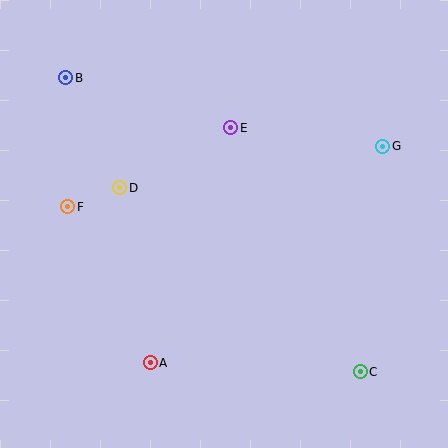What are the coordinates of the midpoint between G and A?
The midpoint between G and A is at (267, 255).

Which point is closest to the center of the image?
Point E at (231, 128) is closest to the center.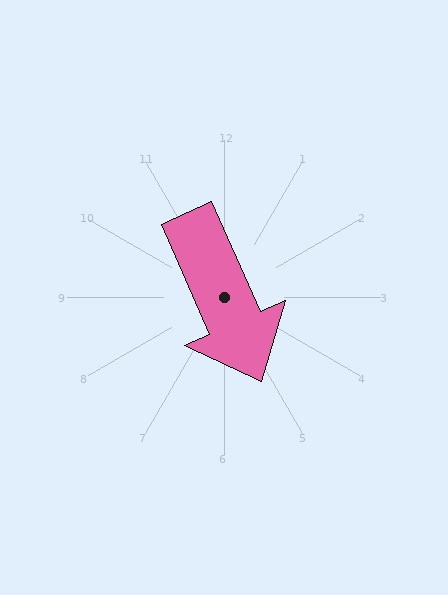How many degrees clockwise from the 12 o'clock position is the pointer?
Approximately 156 degrees.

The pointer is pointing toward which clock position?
Roughly 5 o'clock.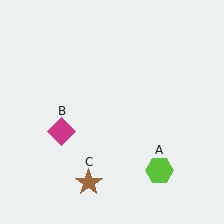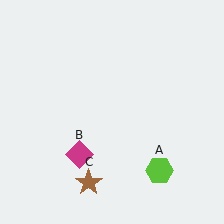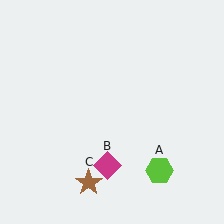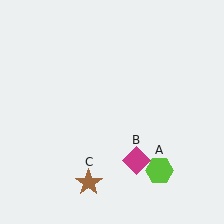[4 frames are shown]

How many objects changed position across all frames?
1 object changed position: magenta diamond (object B).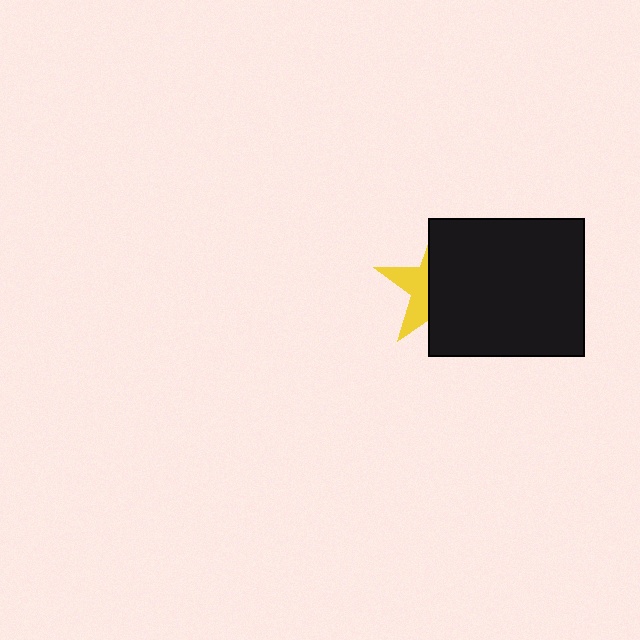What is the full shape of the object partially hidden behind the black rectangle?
The partially hidden object is a yellow star.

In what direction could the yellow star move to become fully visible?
The yellow star could move left. That would shift it out from behind the black rectangle entirely.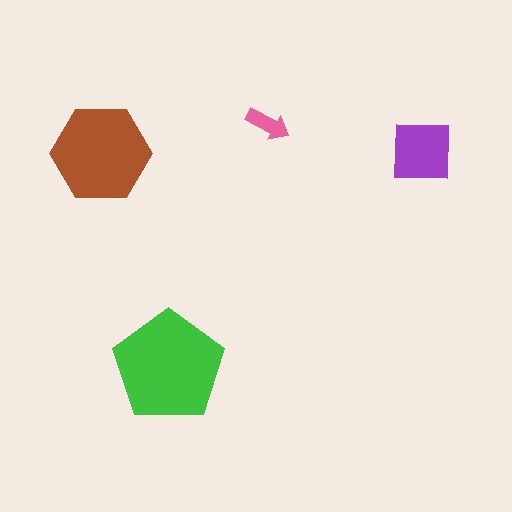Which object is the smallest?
The pink arrow.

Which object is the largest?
The green pentagon.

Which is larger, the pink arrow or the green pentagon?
The green pentagon.